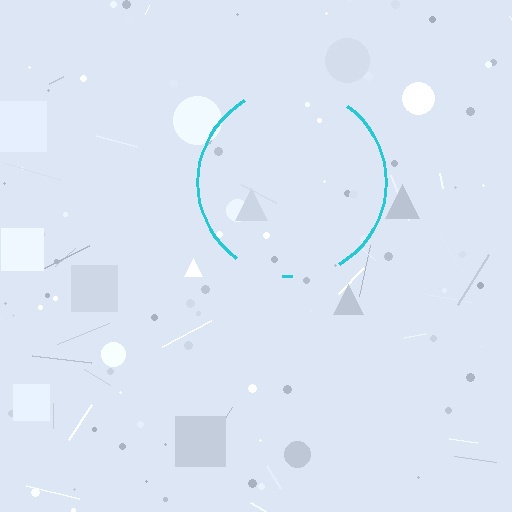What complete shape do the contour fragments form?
The contour fragments form a circle.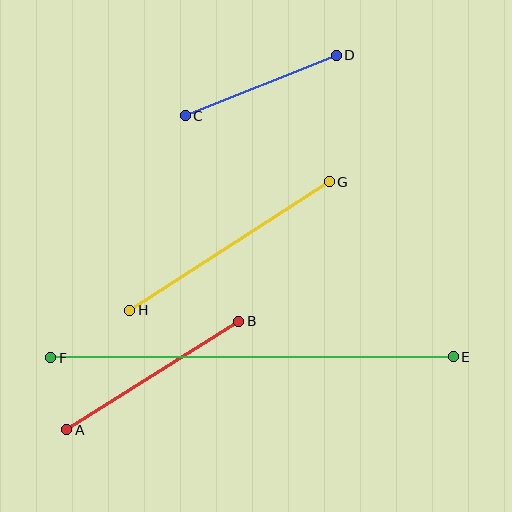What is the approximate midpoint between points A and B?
The midpoint is at approximately (153, 376) pixels.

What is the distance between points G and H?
The distance is approximately 237 pixels.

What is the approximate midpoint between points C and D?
The midpoint is at approximately (261, 85) pixels.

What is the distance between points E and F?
The distance is approximately 402 pixels.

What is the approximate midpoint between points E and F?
The midpoint is at approximately (252, 357) pixels.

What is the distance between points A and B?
The distance is approximately 203 pixels.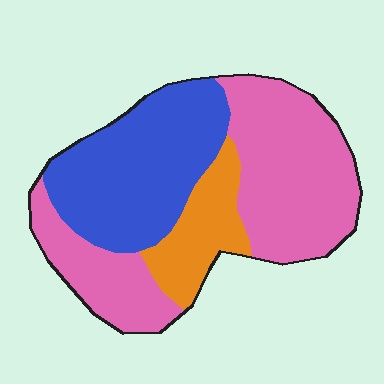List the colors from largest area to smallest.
From largest to smallest: pink, blue, orange.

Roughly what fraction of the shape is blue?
Blue takes up between a third and a half of the shape.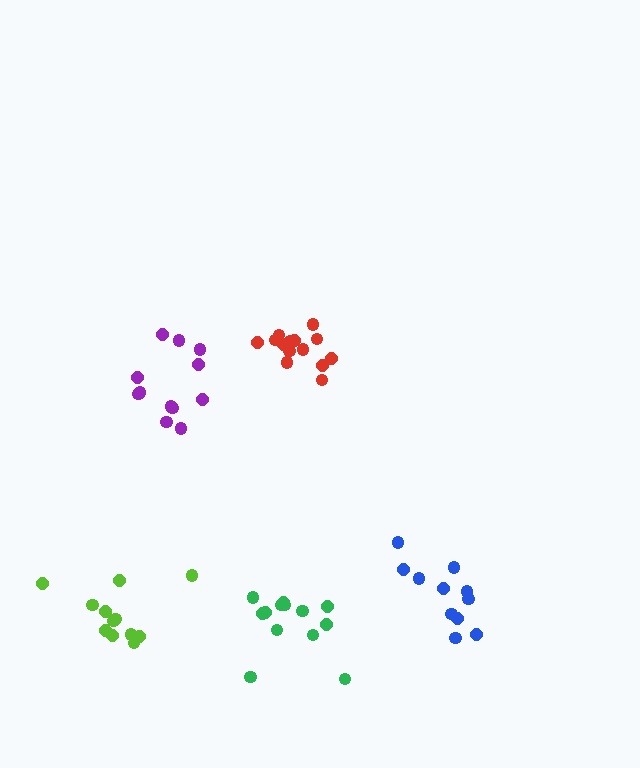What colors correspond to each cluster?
The clusters are colored: red, purple, blue, green, lime.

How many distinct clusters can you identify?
There are 5 distinct clusters.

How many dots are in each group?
Group 1: 14 dots, Group 2: 12 dots, Group 3: 11 dots, Group 4: 13 dots, Group 5: 12 dots (62 total).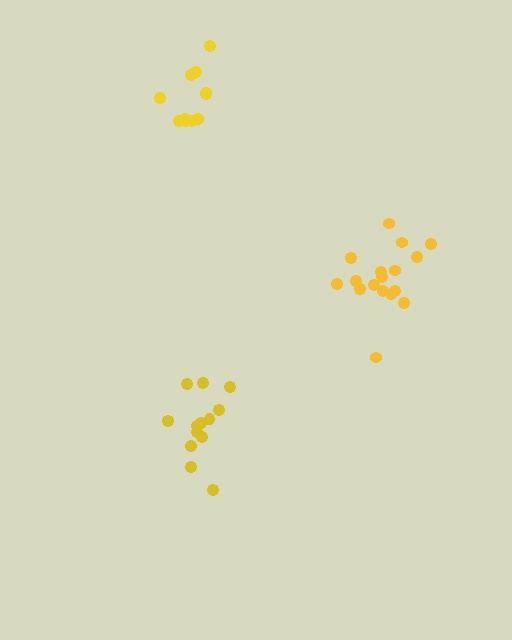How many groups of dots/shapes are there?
There are 3 groups.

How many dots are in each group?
Group 1: 17 dots, Group 2: 13 dots, Group 3: 11 dots (41 total).